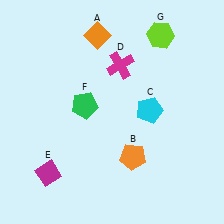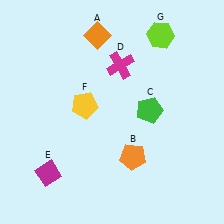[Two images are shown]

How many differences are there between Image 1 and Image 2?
There are 2 differences between the two images.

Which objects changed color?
C changed from cyan to green. F changed from green to yellow.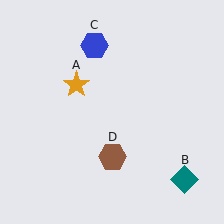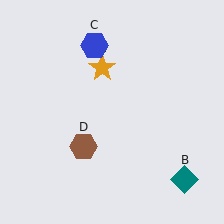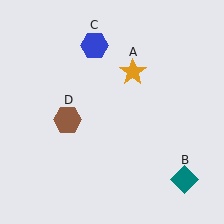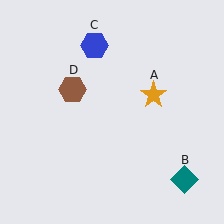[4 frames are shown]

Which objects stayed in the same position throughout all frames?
Teal diamond (object B) and blue hexagon (object C) remained stationary.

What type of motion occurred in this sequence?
The orange star (object A), brown hexagon (object D) rotated clockwise around the center of the scene.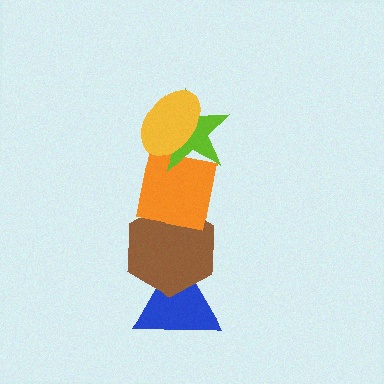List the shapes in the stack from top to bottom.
From top to bottom: the yellow ellipse, the lime star, the orange square, the brown hexagon, the blue triangle.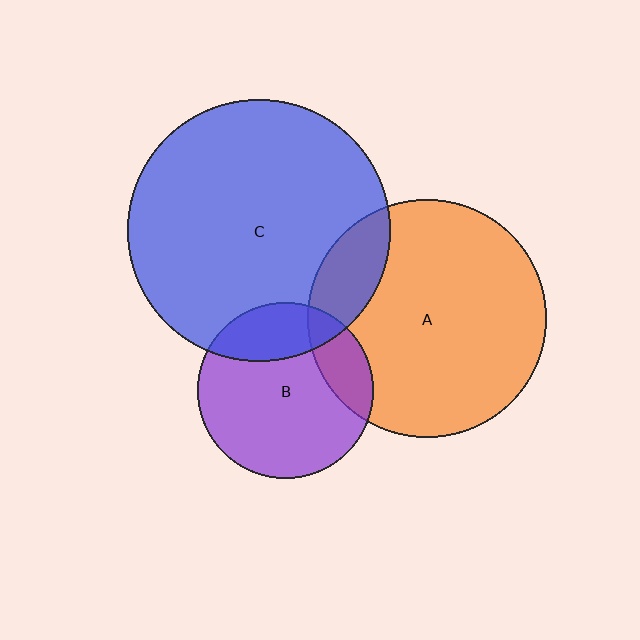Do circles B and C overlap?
Yes.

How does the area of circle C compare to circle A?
Approximately 1.2 times.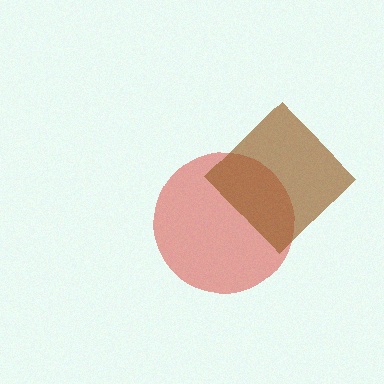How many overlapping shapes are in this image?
There are 2 overlapping shapes in the image.